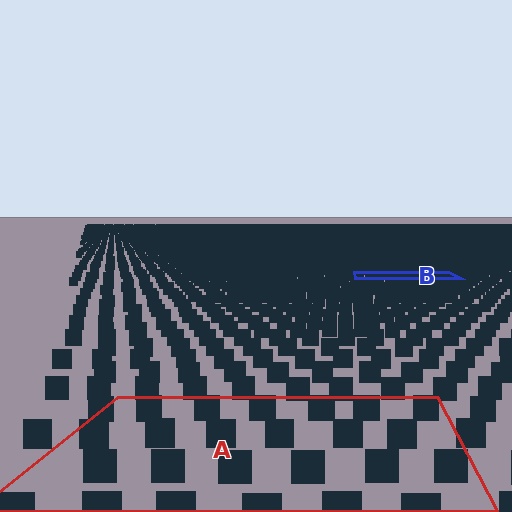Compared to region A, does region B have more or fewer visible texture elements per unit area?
Region B has more texture elements per unit area — they are packed more densely because it is farther away.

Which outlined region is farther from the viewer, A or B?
Region B is farther from the viewer — the texture elements inside it appear smaller and more densely packed.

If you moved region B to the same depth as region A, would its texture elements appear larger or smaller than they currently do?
They would appear larger. At a closer depth, the same texture elements are projected at a bigger on-screen size.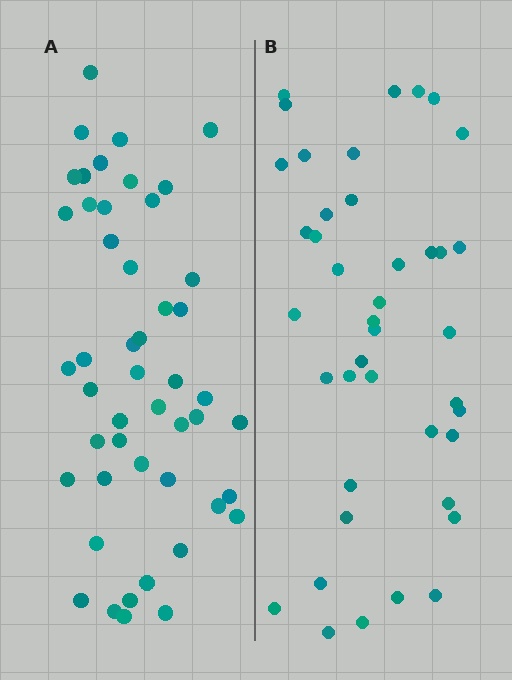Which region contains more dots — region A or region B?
Region A (the left region) has more dots.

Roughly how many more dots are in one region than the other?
Region A has roughly 8 or so more dots than region B.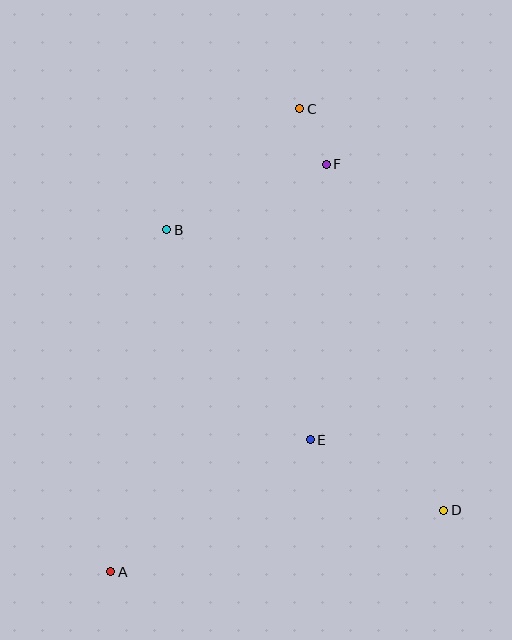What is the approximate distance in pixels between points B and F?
The distance between B and F is approximately 172 pixels.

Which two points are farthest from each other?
Points A and C are farthest from each other.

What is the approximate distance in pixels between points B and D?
The distance between B and D is approximately 394 pixels.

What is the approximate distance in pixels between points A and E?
The distance between A and E is approximately 239 pixels.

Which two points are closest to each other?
Points C and F are closest to each other.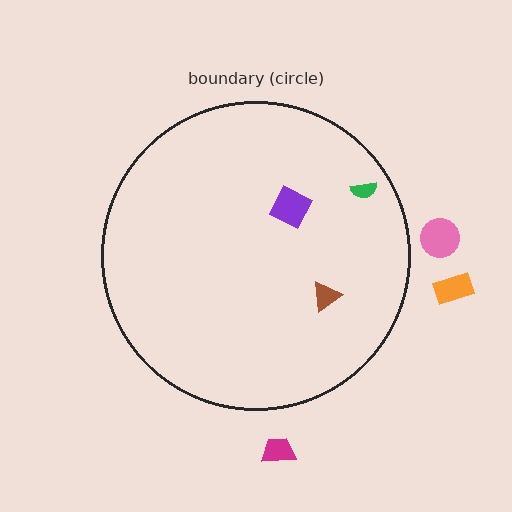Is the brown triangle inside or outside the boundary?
Inside.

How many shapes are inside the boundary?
3 inside, 3 outside.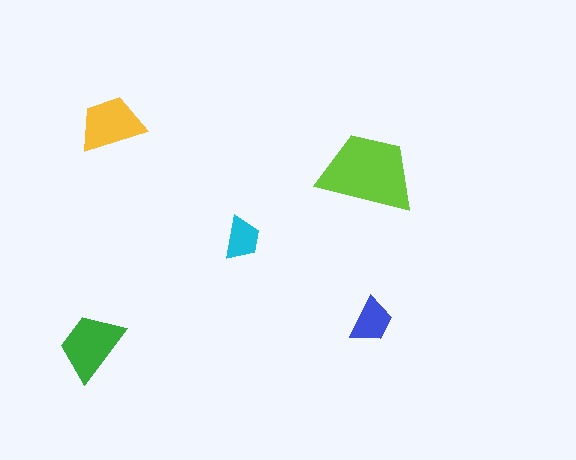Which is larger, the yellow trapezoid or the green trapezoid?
The green one.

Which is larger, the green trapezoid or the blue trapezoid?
The green one.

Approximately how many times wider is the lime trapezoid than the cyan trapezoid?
About 2 times wider.